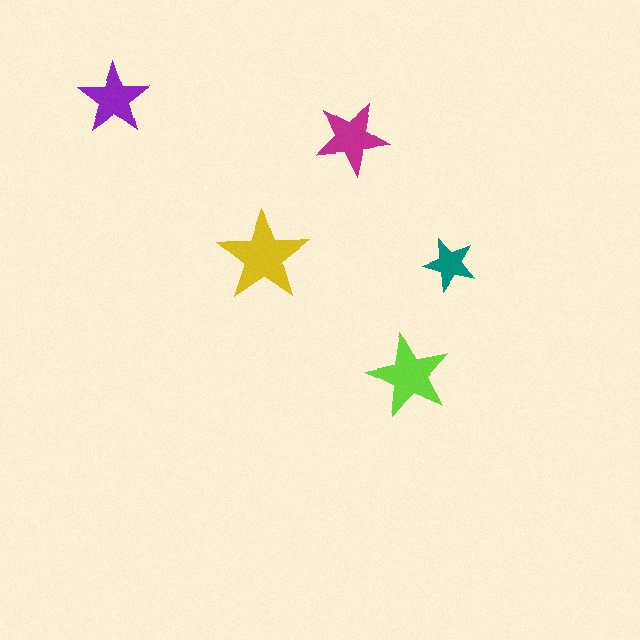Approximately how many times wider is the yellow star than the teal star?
About 1.5 times wider.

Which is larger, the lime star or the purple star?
The lime one.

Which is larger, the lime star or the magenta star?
The lime one.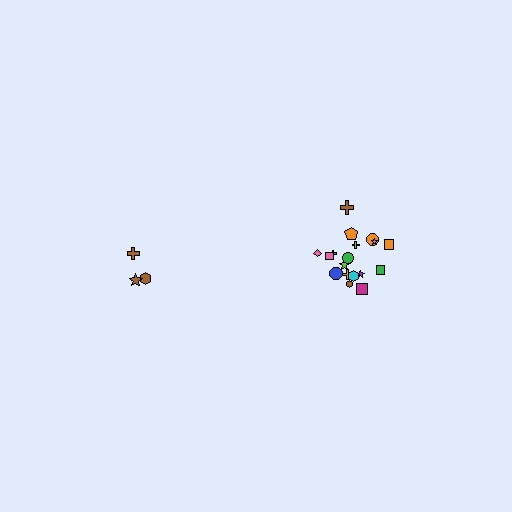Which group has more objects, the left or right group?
The right group.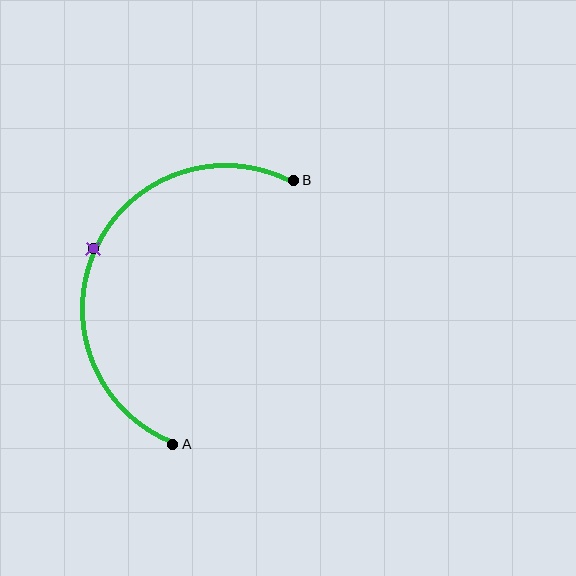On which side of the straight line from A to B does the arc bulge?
The arc bulges to the left of the straight line connecting A and B.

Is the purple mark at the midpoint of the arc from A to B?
Yes. The purple mark lies on the arc at equal arc-length from both A and B — it is the arc midpoint.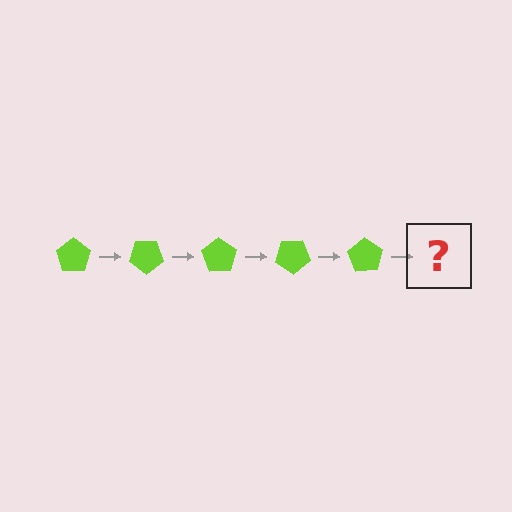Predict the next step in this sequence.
The next step is a lime pentagon rotated 175 degrees.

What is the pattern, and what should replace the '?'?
The pattern is that the pentagon rotates 35 degrees each step. The '?' should be a lime pentagon rotated 175 degrees.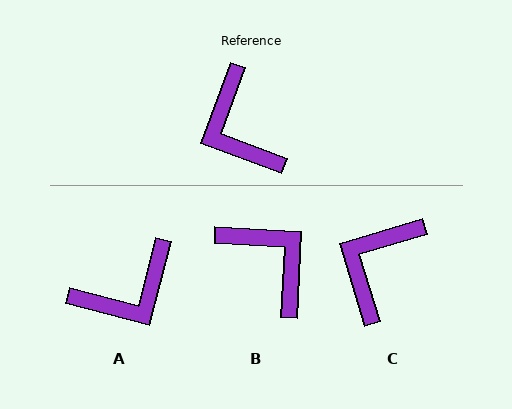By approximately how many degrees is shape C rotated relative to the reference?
Approximately 53 degrees clockwise.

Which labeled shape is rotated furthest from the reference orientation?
B, about 163 degrees away.